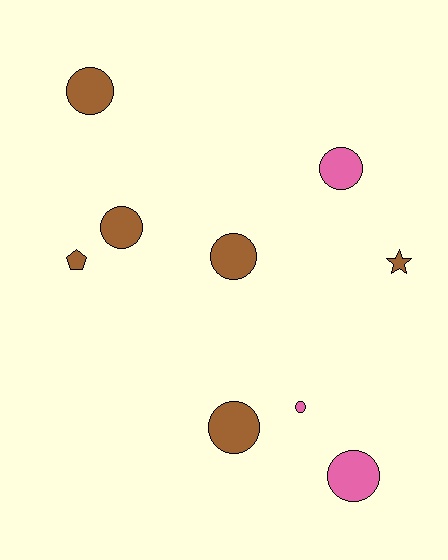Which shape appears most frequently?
Circle, with 7 objects.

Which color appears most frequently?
Brown, with 6 objects.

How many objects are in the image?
There are 9 objects.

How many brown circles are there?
There are 4 brown circles.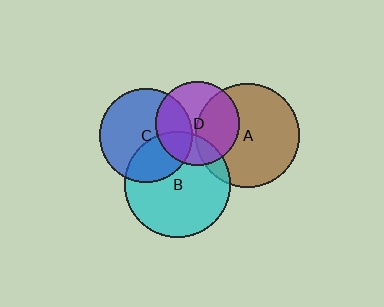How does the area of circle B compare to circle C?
Approximately 1.3 times.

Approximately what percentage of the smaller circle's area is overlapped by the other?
Approximately 25%.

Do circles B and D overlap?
Yes.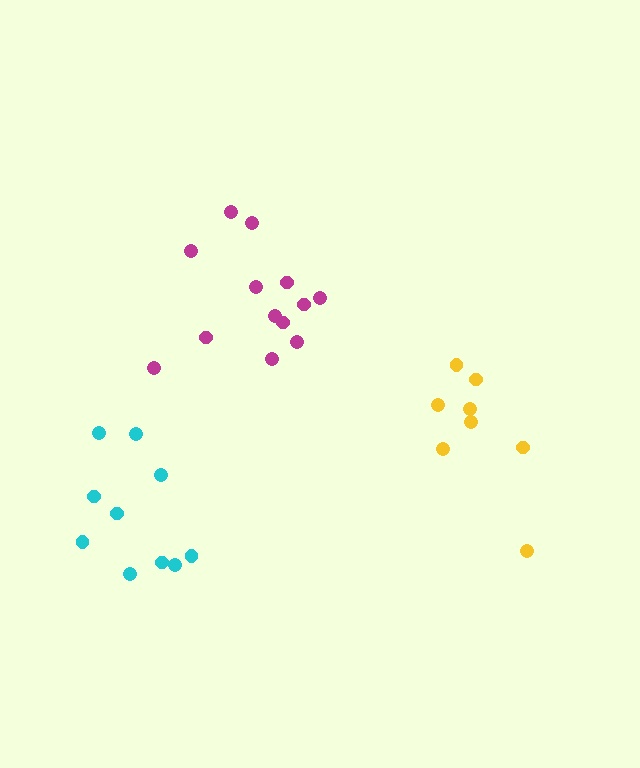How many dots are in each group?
Group 1: 13 dots, Group 2: 8 dots, Group 3: 10 dots (31 total).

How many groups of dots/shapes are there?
There are 3 groups.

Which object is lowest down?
The cyan cluster is bottommost.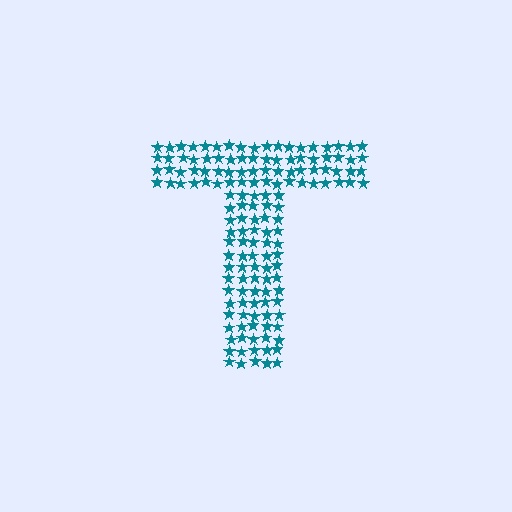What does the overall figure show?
The overall figure shows the letter T.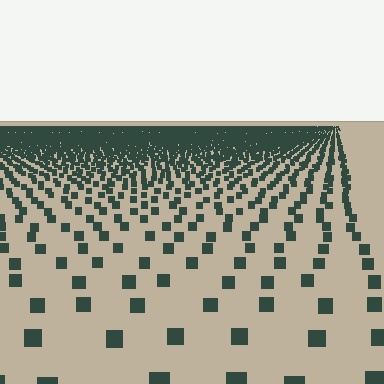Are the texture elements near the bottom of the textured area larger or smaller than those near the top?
Larger. Near the bottom, elements are closer to the viewer and appear at a bigger on-screen size.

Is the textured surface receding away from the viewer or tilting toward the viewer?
The surface is receding away from the viewer. Texture elements get smaller and denser toward the top.